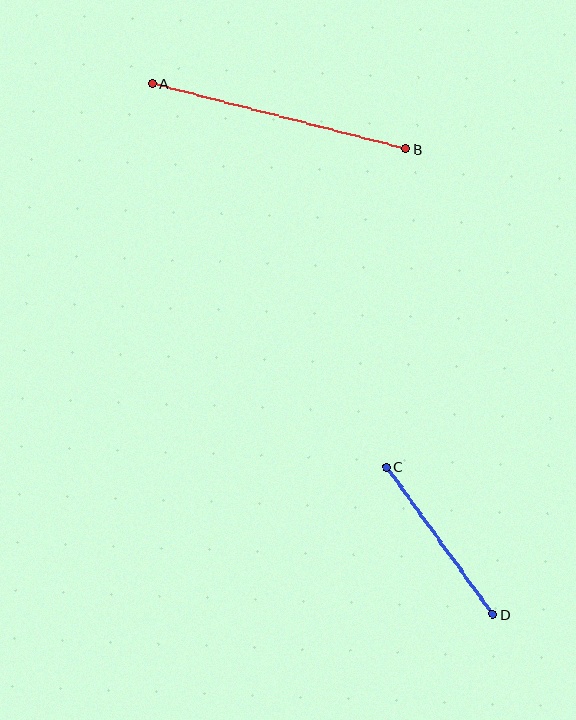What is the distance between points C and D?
The distance is approximately 182 pixels.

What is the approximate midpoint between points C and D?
The midpoint is at approximately (440, 541) pixels.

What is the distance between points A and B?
The distance is approximately 262 pixels.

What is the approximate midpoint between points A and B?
The midpoint is at approximately (279, 116) pixels.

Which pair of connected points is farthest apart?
Points A and B are farthest apart.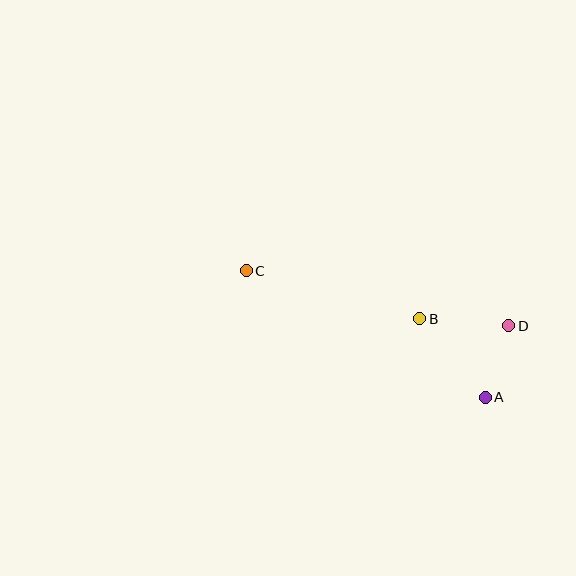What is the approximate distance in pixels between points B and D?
The distance between B and D is approximately 89 pixels.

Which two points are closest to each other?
Points A and D are closest to each other.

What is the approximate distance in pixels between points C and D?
The distance between C and D is approximately 268 pixels.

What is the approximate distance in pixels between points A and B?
The distance between A and B is approximately 102 pixels.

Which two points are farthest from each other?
Points A and C are farthest from each other.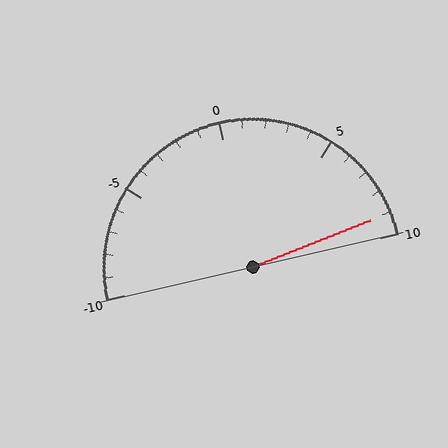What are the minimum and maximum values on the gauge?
The gauge ranges from -10 to 10.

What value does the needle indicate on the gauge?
The needle indicates approximately 9.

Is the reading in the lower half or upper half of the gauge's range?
The reading is in the upper half of the range (-10 to 10).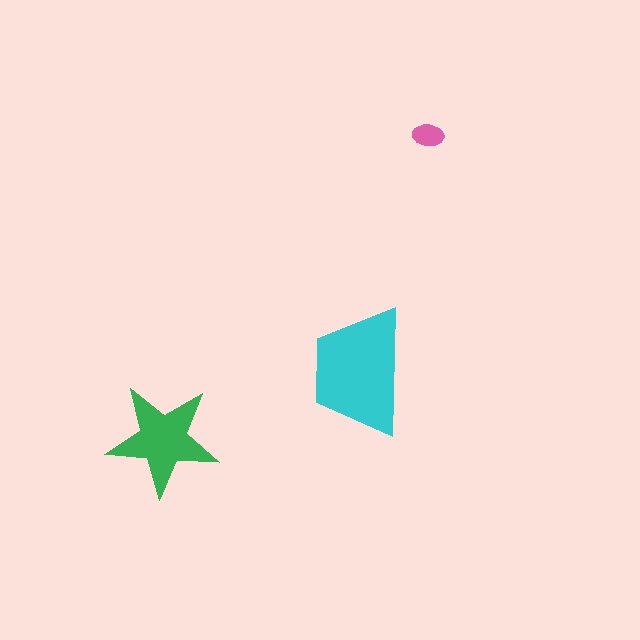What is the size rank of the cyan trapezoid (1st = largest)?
1st.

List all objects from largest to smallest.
The cyan trapezoid, the green star, the pink ellipse.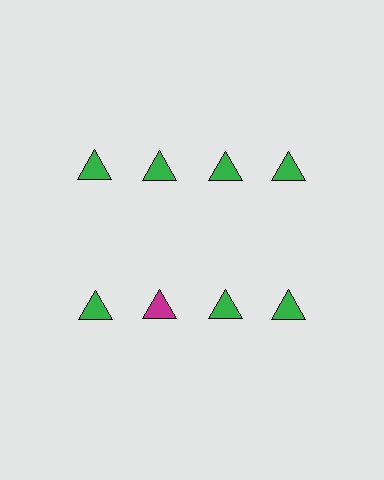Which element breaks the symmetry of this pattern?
The magenta triangle in the second row, second from left column breaks the symmetry. All other shapes are green triangles.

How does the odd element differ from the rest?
It has a different color: magenta instead of green.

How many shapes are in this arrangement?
There are 8 shapes arranged in a grid pattern.